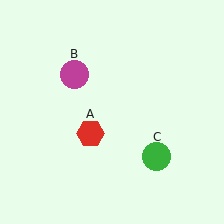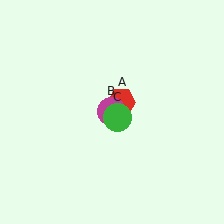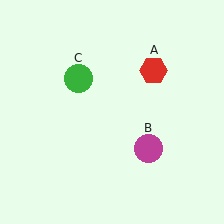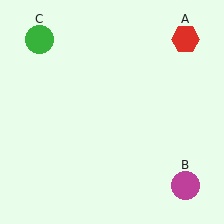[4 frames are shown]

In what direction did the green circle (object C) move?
The green circle (object C) moved up and to the left.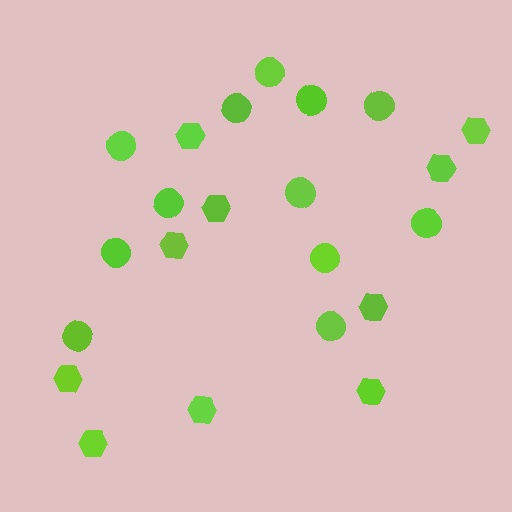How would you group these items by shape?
There are 2 groups: one group of circles (12) and one group of hexagons (10).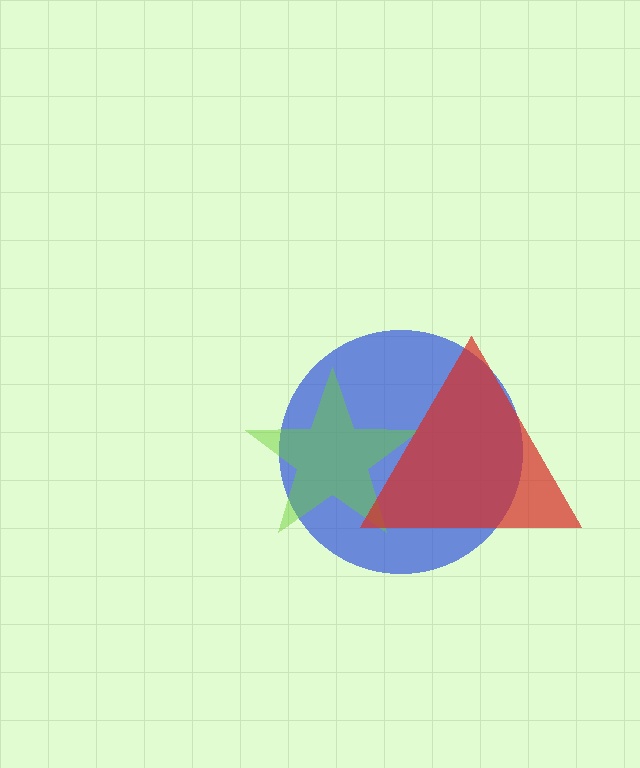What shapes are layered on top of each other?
The layered shapes are: a blue circle, a lime star, a red triangle.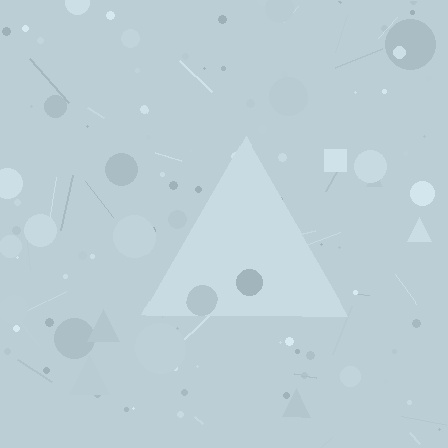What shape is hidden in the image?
A triangle is hidden in the image.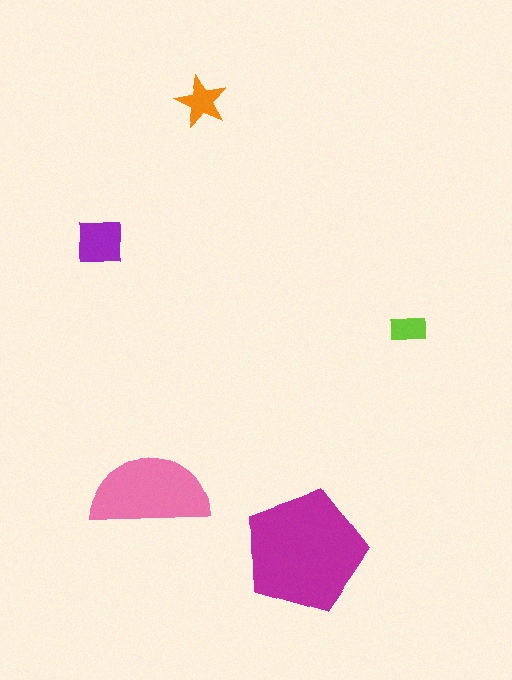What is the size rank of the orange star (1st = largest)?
4th.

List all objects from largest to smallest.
The magenta pentagon, the pink semicircle, the purple square, the orange star, the lime rectangle.